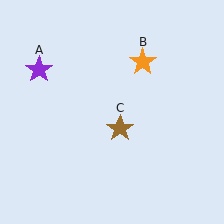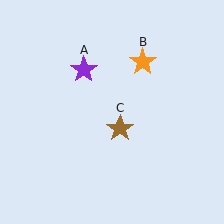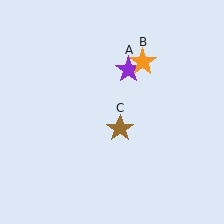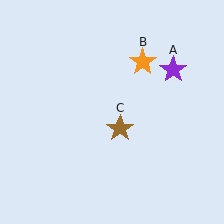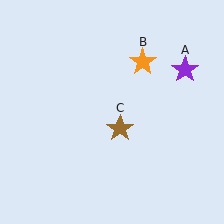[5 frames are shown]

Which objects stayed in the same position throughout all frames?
Orange star (object B) and brown star (object C) remained stationary.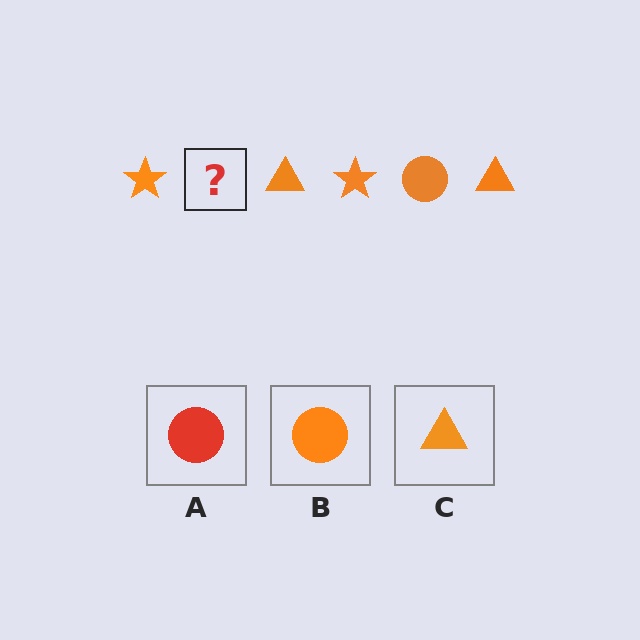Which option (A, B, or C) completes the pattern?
B.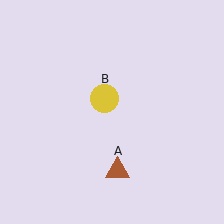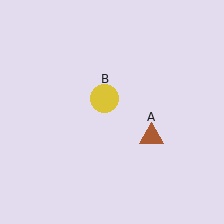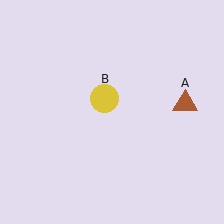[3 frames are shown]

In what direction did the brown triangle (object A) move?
The brown triangle (object A) moved up and to the right.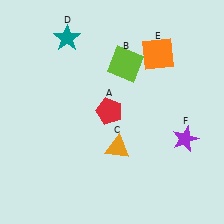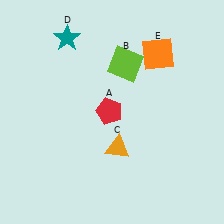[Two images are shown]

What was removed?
The purple star (F) was removed in Image 2.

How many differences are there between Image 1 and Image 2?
There is 1 difference between the two images.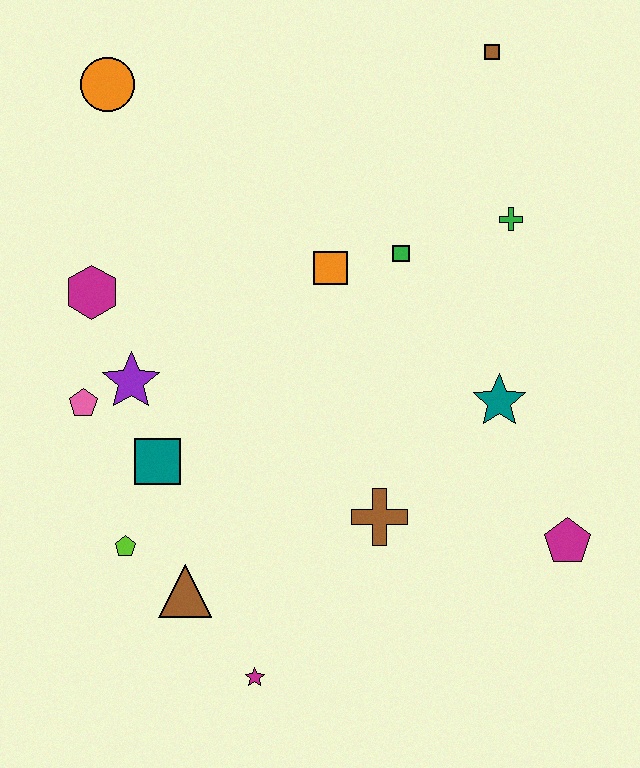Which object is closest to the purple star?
The pink pentagon is closest to the purple star.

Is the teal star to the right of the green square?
Yes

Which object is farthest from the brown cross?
The orange circle is farthest from the brown cross.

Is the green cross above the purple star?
Yes